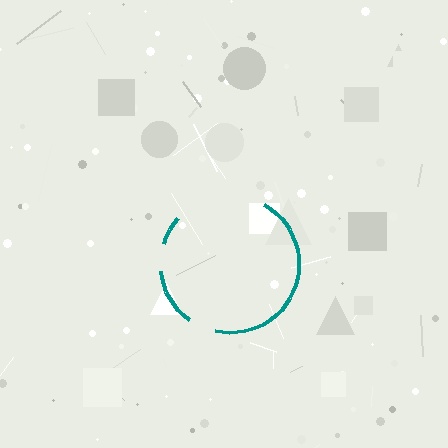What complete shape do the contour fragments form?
The contour fragments form a circle.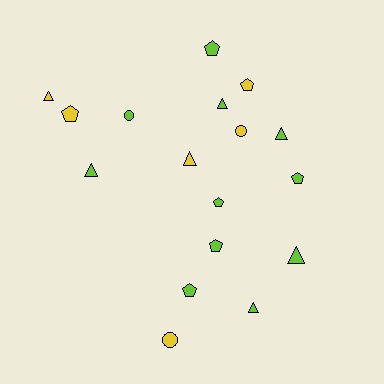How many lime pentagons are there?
There are 5 lime pentagons.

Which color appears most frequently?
Lime, with 11 objects.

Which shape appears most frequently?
Pentagon, with 7 objects.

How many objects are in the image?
There are 17 objects.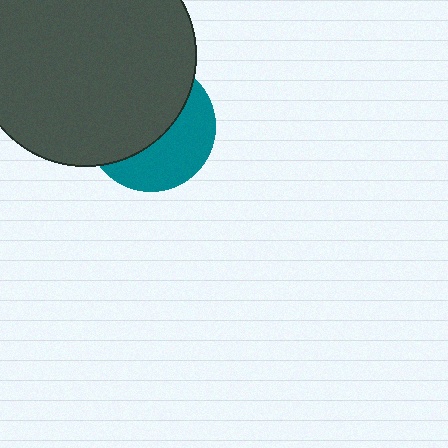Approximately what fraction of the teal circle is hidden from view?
Roughly 58% of the teal circle is hidden behind the dark gray circle.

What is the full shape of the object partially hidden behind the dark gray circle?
The partially hidden object is a teal circle.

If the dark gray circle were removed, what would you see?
You would see the complete teal circle.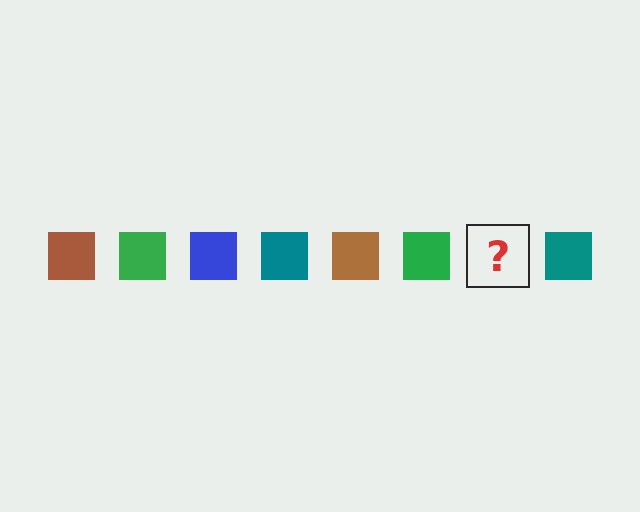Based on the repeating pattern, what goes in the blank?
The blank should be a blue square.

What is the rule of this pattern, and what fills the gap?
The rule is that the pattern cycles through brown, green, blue, teal squares. The gap should be filled with a blue square.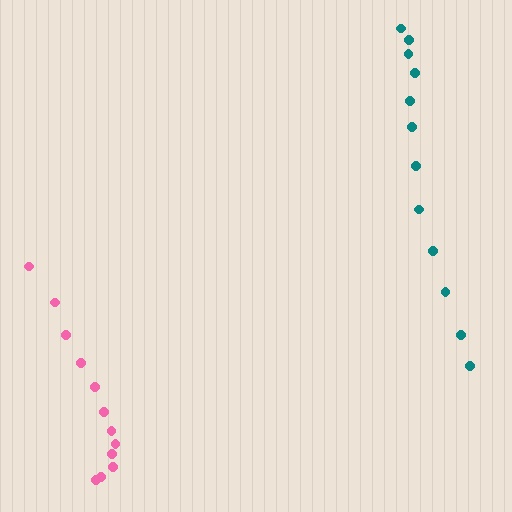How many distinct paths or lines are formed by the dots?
There are 2 distinct paths.